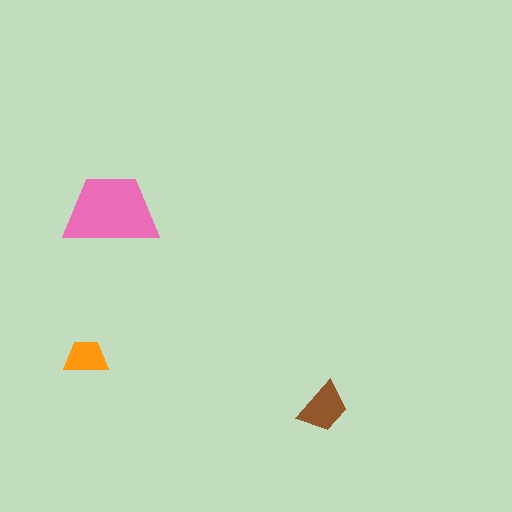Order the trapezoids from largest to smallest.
the pink one, the brown one, the orange one.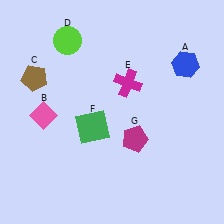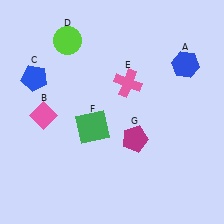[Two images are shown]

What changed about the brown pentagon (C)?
In Image 1, C is brown. In Image 2, it changed to blue.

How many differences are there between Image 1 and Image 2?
There are 2 differences between the two images.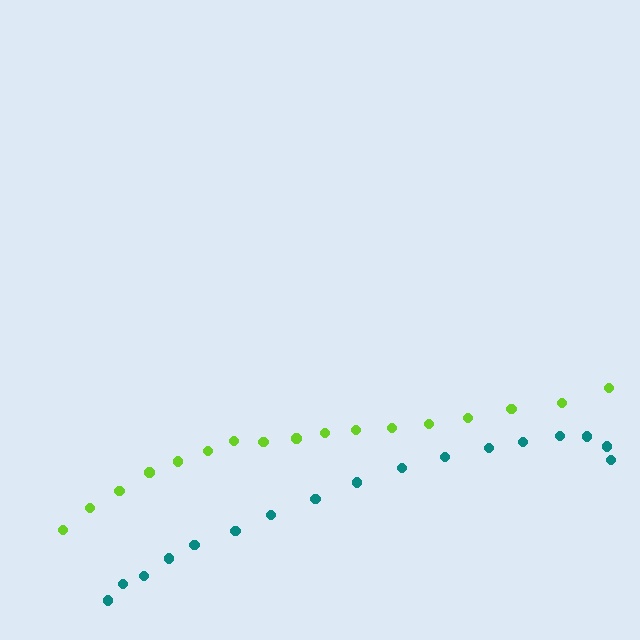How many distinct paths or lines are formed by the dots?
There are 2 distinct paths.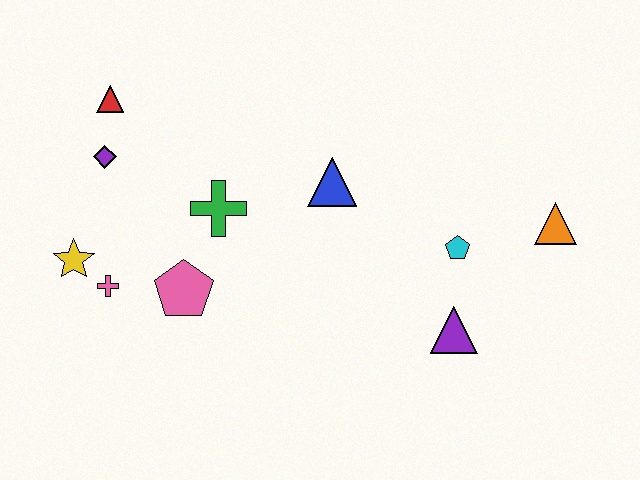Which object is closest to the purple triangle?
The cyan pentagon is closest to the purple triangle.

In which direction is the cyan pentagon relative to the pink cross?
The cyan pentagon is to the right of the pink cross.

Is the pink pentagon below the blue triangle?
Yes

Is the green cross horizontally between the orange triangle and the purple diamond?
Yes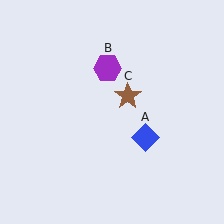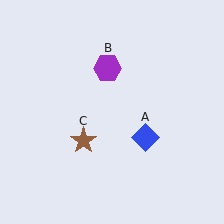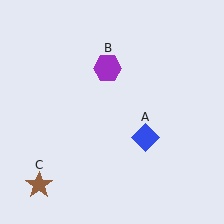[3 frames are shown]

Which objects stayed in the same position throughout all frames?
Blue diamond (object A) and purple hexagon (object B) remained stationary.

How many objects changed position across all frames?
1 object changed position: brown star (object C).